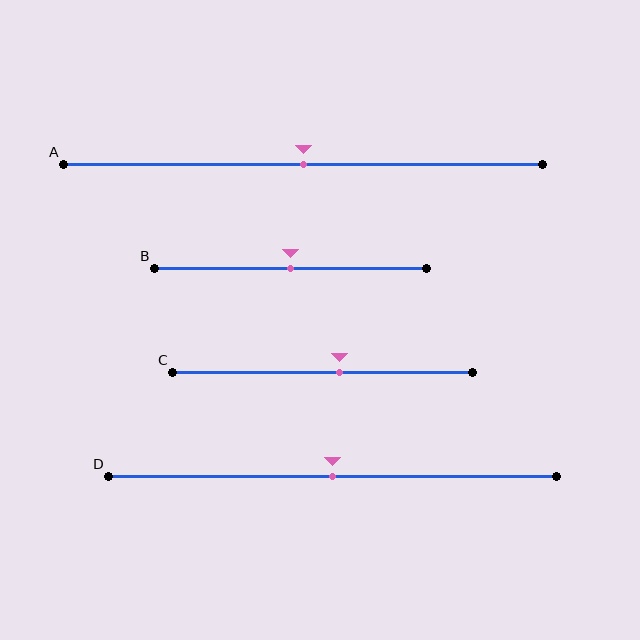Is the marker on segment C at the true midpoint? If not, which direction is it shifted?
No, the marker on segment C is shifted to the right by about 6% of the segment length.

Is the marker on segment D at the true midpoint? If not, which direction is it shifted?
Yes, the marker on segment D is at the true midpoint.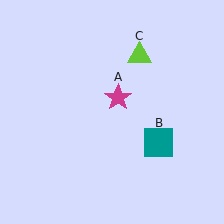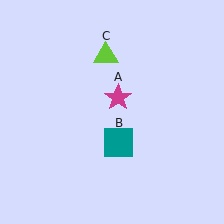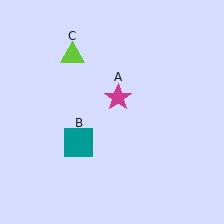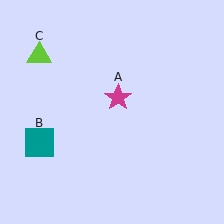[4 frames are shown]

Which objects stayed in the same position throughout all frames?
Magenta star (object A) remained stationary.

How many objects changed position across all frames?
2 objects changed position: teal square (object B), lime triangle (object C).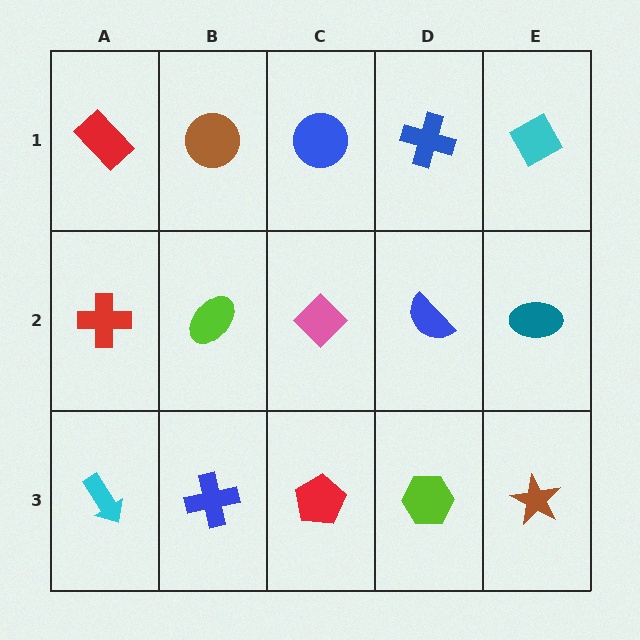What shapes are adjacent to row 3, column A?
A red cross (row 2, column A), a blue cross (row 3, column B).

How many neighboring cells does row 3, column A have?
2.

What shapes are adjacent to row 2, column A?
A red rectangle (row 1, column A), a cyan arrow (row 3, column A), a lime ellipse (row 2, column B).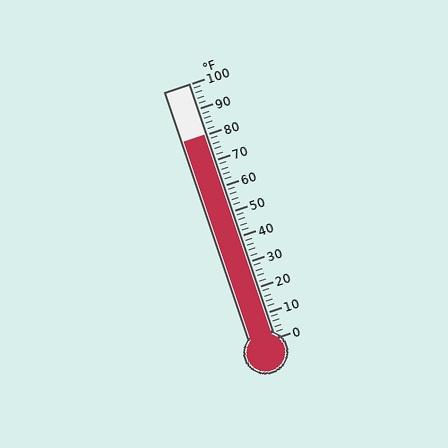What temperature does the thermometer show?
The thermometer shows approximately 80°F.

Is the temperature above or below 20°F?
The temperature is above 20°F.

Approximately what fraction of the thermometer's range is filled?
The thermometer is filled to approximately 80% of its range.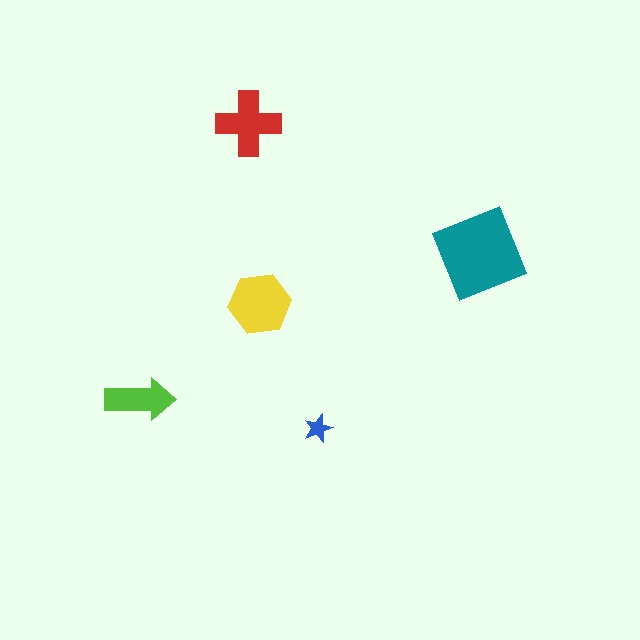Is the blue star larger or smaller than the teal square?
Smaller.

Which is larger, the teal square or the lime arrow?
The teal square.